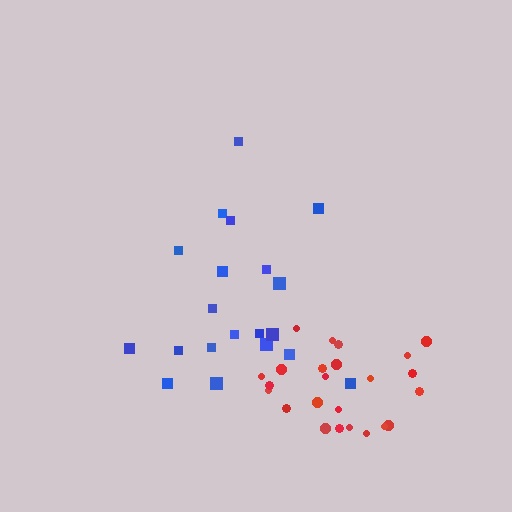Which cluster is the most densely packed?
Red.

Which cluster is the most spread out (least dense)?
Blue.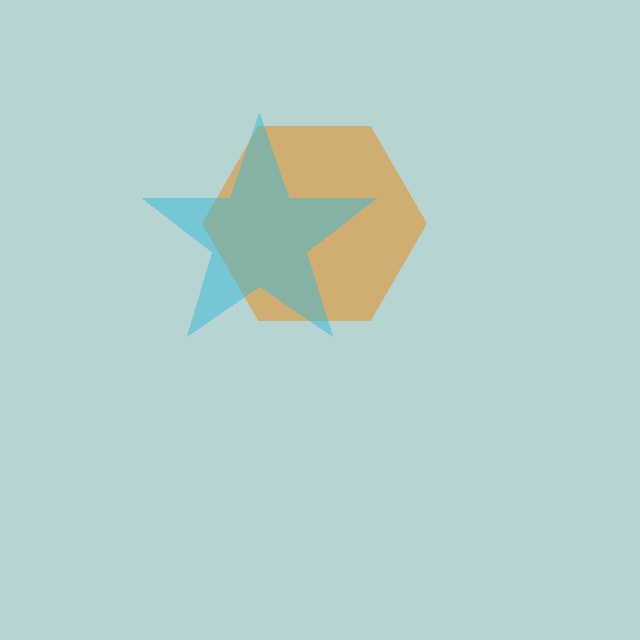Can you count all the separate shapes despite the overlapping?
Yes, there are 2 separate shapes.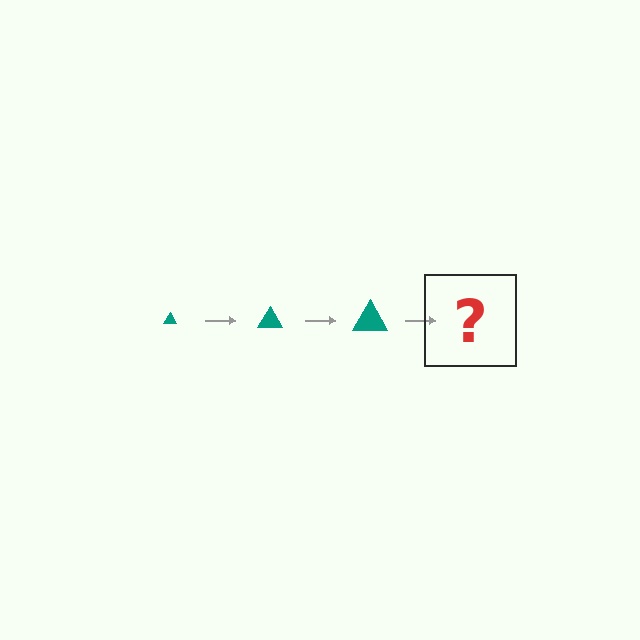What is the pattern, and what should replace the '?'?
The pattern is that the triangle gets progressively larger each step. The '?' should be a teal triangle, larger than the previous one.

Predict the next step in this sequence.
The next step is a teal triangle, larger than the previous one.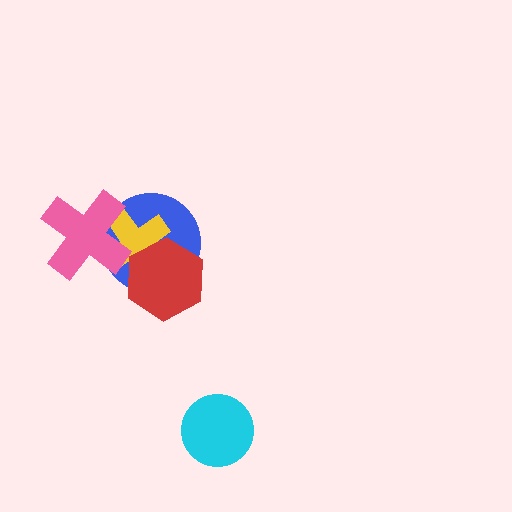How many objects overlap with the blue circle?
3 objects overlap with the blue circle.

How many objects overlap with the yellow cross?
3 objects overlap with the yellow cross.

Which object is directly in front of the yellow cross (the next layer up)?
The red hexagon is directly in front of the yellow cross.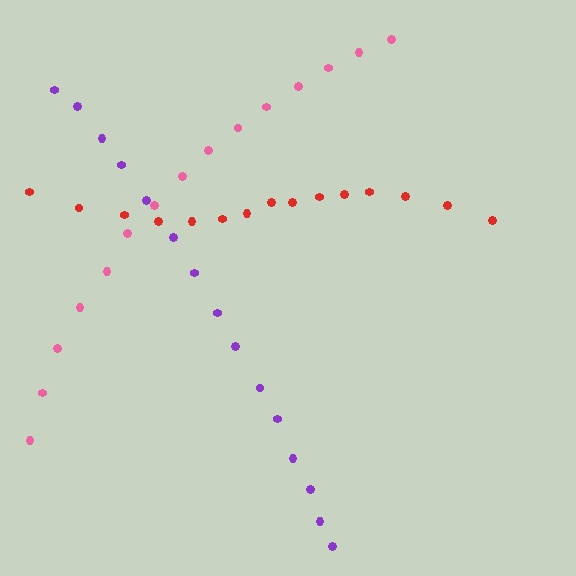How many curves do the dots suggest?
There are 3 distinct paths.